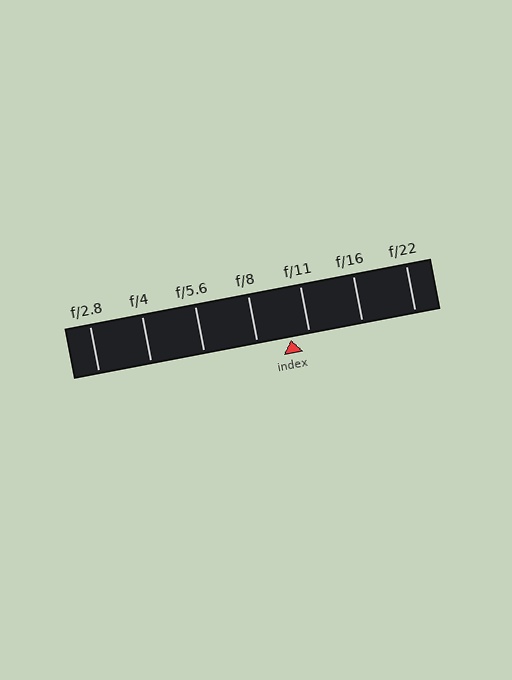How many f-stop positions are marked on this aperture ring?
There are 7 f-stop positions marked.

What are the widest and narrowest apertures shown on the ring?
The widest aperture shown is f/2.8 and the narrowest is f/22.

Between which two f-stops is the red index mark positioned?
The index mark is between f/8 and f/11.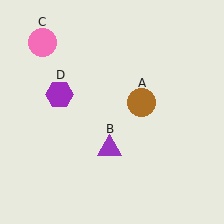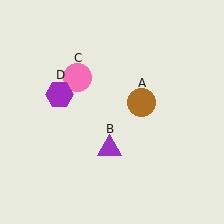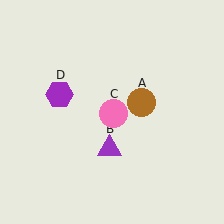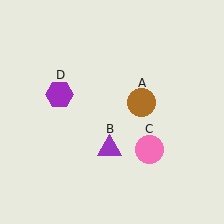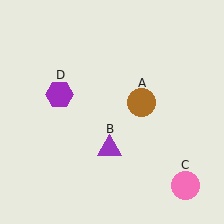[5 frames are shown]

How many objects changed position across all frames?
1 object changed position: pink circle (object C).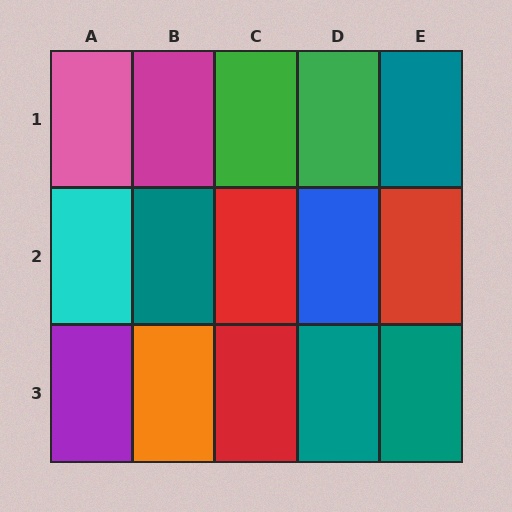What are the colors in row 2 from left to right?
Cyan, teal, red, blue, red.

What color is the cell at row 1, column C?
Green.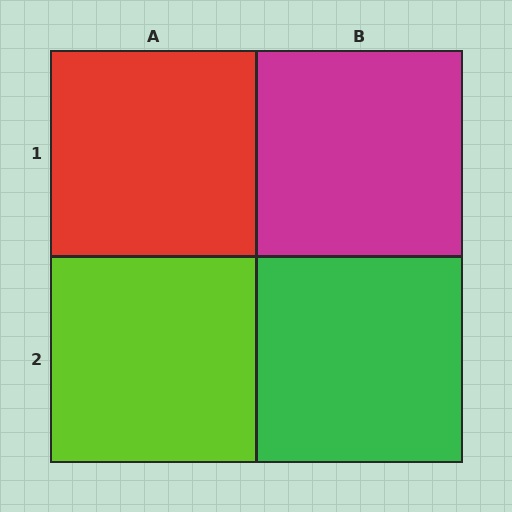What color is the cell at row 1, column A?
Red.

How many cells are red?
1 cell is red.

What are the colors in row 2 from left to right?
Lime, green.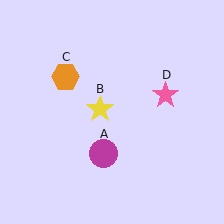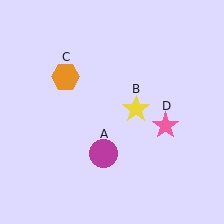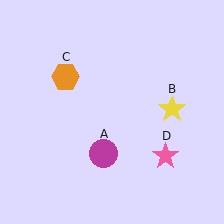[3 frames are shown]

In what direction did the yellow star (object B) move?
The yellow star (object B) moved right.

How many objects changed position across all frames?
2 objects changed position: yellow star (object B), pink star (object D).